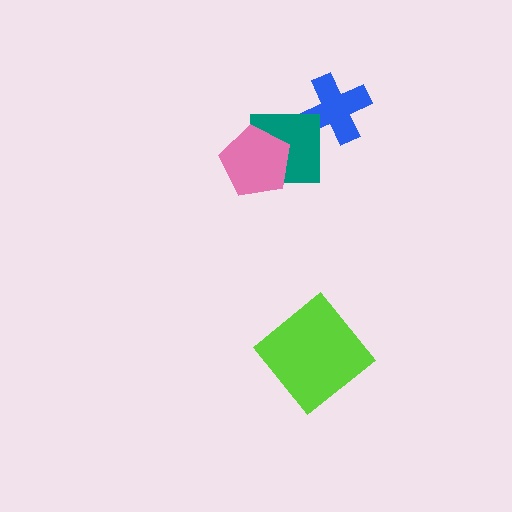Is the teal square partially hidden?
Yes, it is partially covered by another shape.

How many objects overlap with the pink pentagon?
1 object overlaps with the pink pentagon.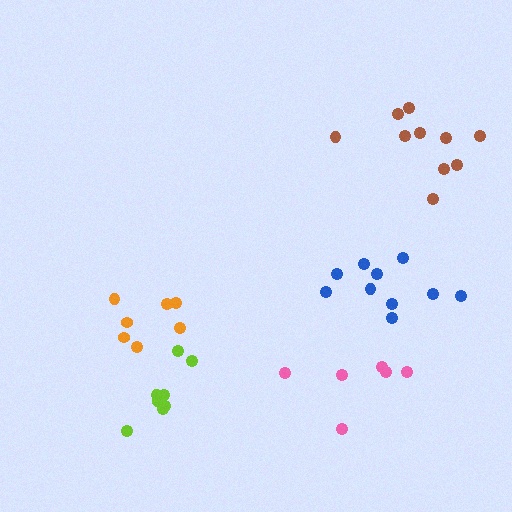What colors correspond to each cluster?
The clusters are colored: brown, pink, lime, orange, blue.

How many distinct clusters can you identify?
There are 5 distinct clusters.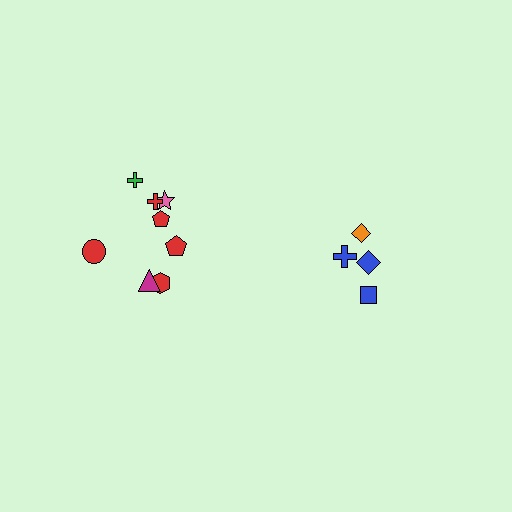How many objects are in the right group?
There are 4 objects.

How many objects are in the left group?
There are 8 objects.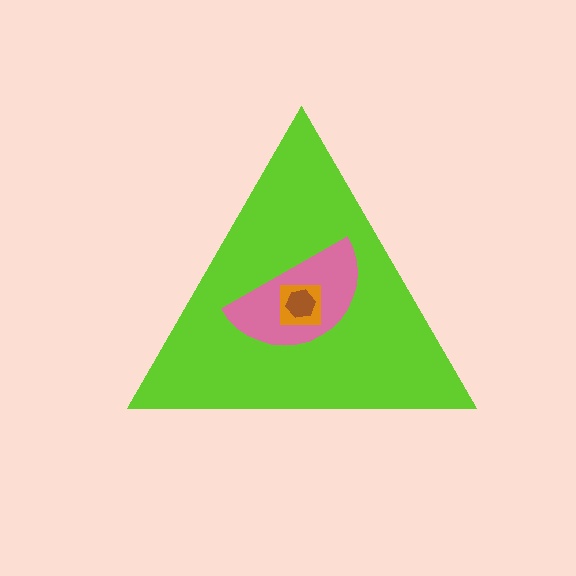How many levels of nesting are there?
4.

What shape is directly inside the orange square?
The brown hexagon.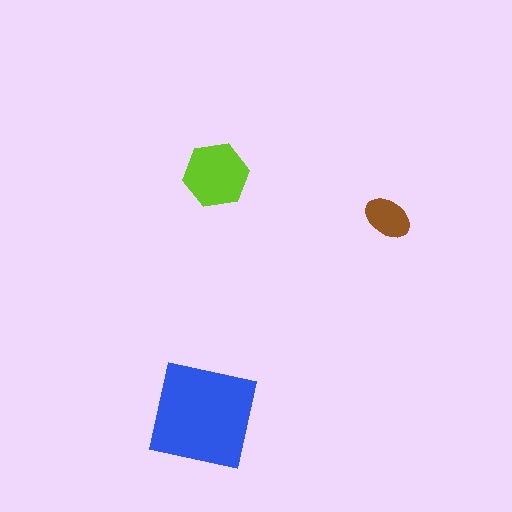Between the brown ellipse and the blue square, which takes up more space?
The blue square.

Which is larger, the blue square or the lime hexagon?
The blue square.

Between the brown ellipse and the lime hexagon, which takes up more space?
The lime hexagon.